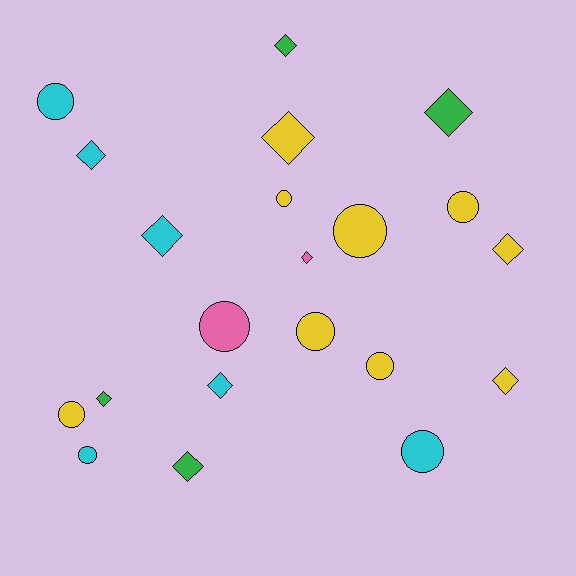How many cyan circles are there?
There are 3 cyan circles.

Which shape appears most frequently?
Diamond, with 11 objects.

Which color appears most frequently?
Yellow, with 9 objects.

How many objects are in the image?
There are 21 objects.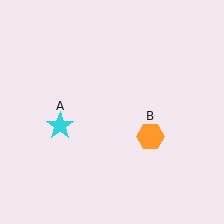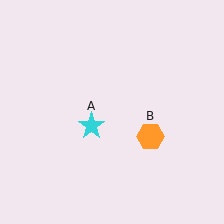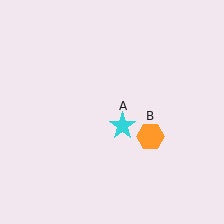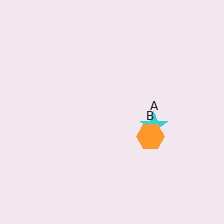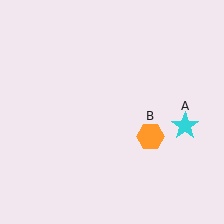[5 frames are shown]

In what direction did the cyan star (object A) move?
The cyan star (object A) moved right.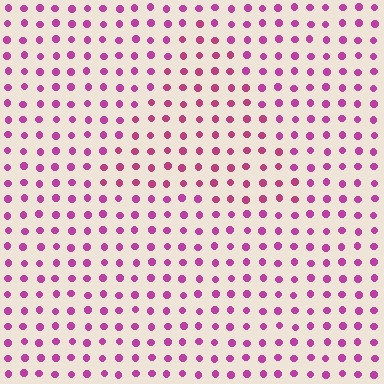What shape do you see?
I see a triangle.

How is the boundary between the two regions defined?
The boundary is defined purely by a slight shift in hue (about 18 degrees). Spacing, size, and orientation are identical on both sides.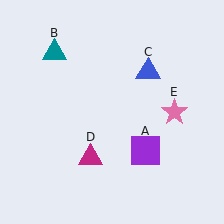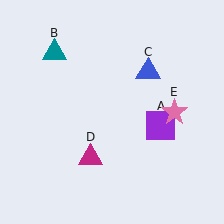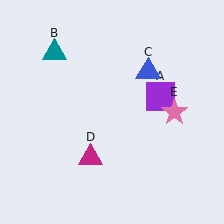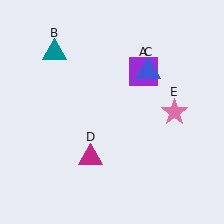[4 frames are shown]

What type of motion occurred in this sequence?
The purple square (object A) rotated counterclockwise around the center of the scene.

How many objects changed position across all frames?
1 object changed position: purple square (object A).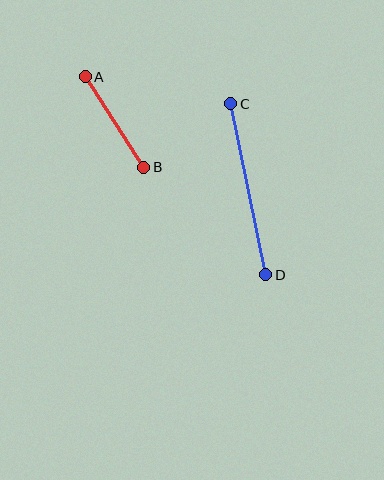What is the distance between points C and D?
The distance is approximately 174 pixels.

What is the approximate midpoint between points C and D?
The midpoint is at approximately (248, 189) pixels.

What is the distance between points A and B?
The distance is approximately 108 pixels.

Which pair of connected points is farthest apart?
Points C and D are farthest apart.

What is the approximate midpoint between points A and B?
The midpoint is at approximately (115, 122) pixels.